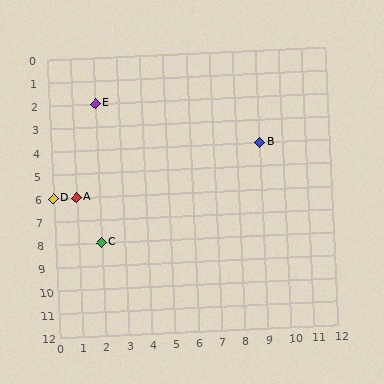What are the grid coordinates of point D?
Point D is at grid coordinates (0, 6).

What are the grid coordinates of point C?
Point C is at grid coordinates (2, 8).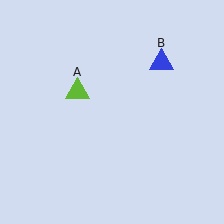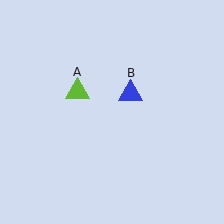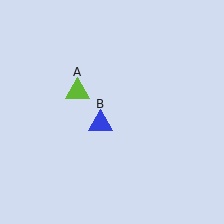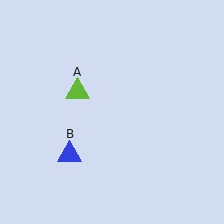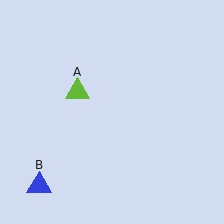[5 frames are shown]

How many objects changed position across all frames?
1 object changed position: blue triangle (object B).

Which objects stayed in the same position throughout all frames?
Lime triangle (object A) remained stationary.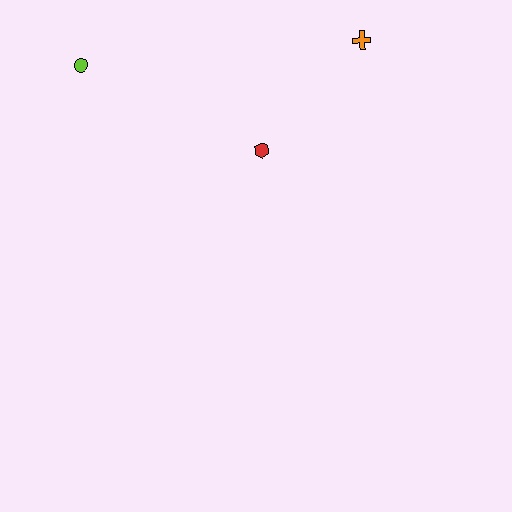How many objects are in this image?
There are 3 objects.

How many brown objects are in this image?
There are no brown objects.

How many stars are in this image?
There are no stars.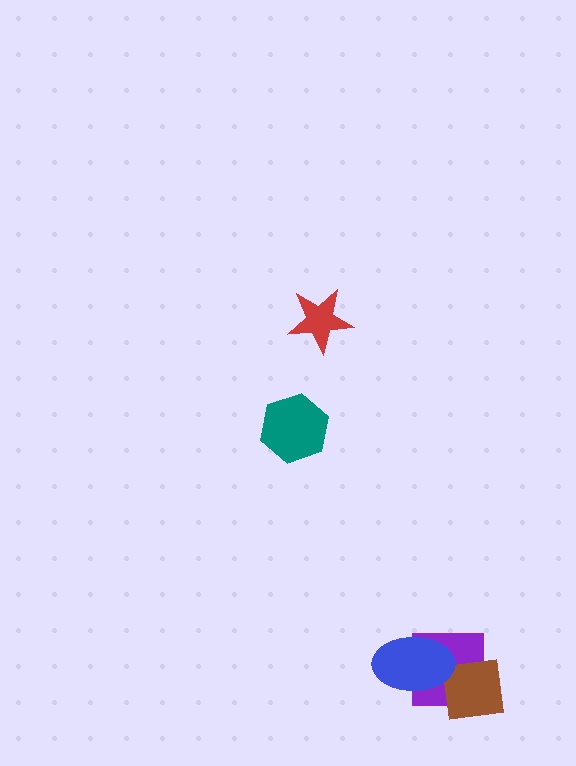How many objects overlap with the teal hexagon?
0 objects overlap with the teal hexagon.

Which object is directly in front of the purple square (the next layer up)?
The brown square is directly in front of the purple square.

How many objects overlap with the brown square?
1 object overlaps with the brown square.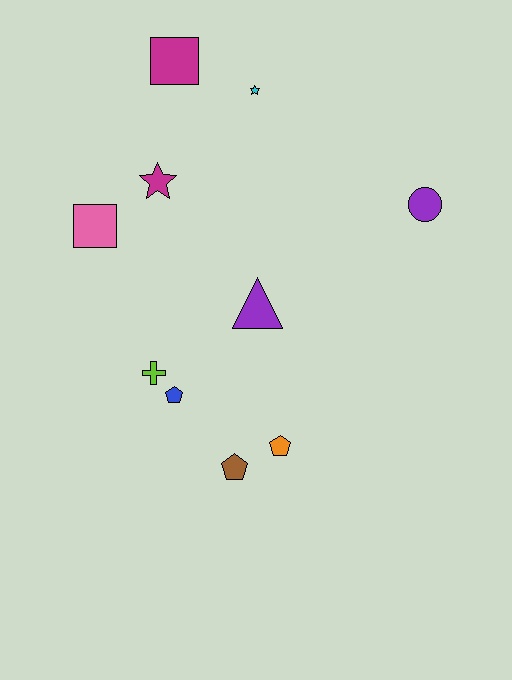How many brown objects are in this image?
There is 1 brown object.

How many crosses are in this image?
There is 1 cross.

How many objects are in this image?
There are 10 objects.